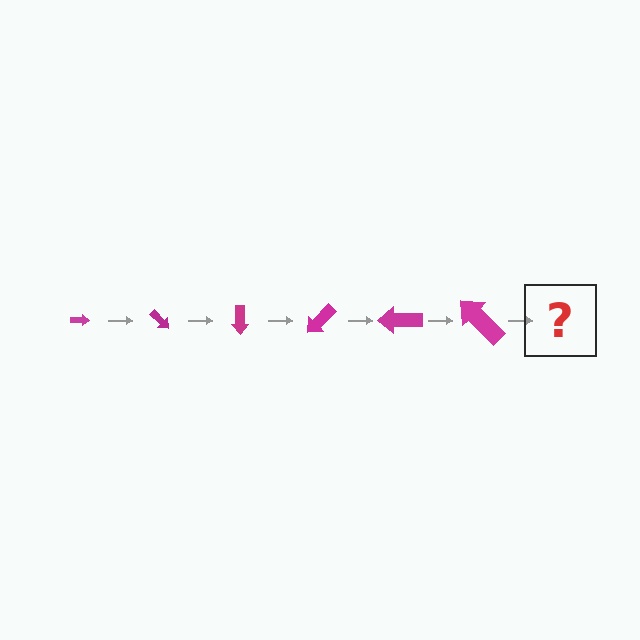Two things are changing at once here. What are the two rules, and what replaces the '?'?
The two rules are that the arrow grows larger each step and it rotates 45 degrees each step. The '?' should be an arrow, larger than the previous one and rotated 270 degrees from the start.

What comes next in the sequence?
The next element should be an arrow, larger than the previous one and rotated 270 degrees from the start.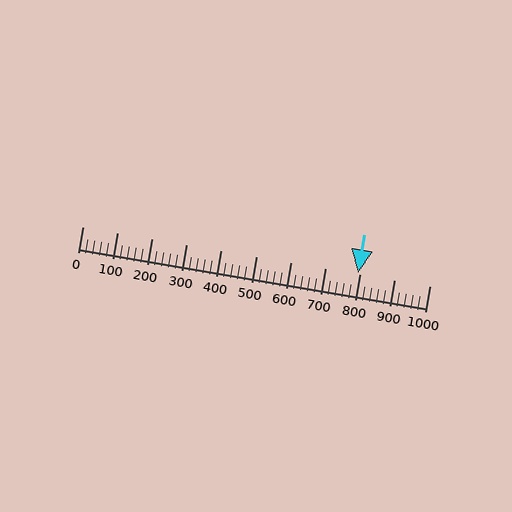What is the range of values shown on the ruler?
The ruler shows values from 0 to 1000.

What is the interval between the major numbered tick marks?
The major tick marks are spaced 100 units apart.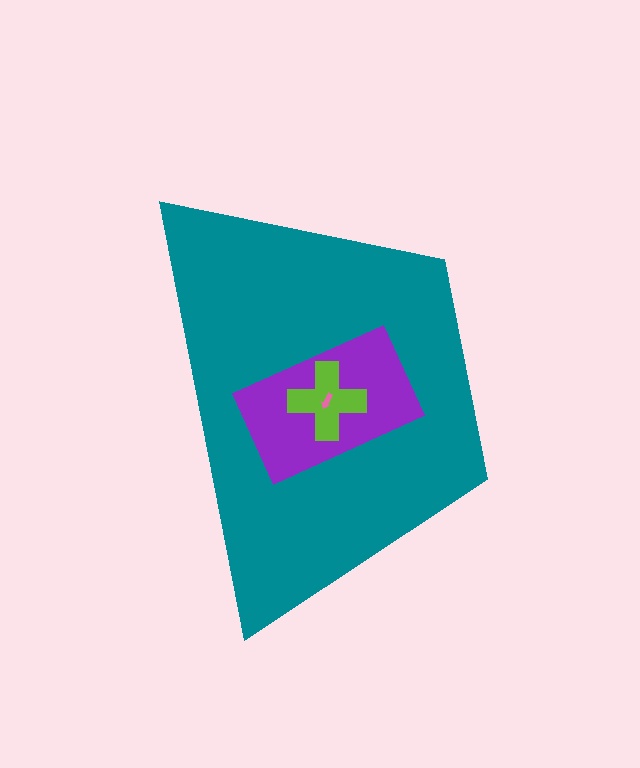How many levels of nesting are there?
4.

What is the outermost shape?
The teal trapezoid.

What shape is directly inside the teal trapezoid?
The purple rectangle.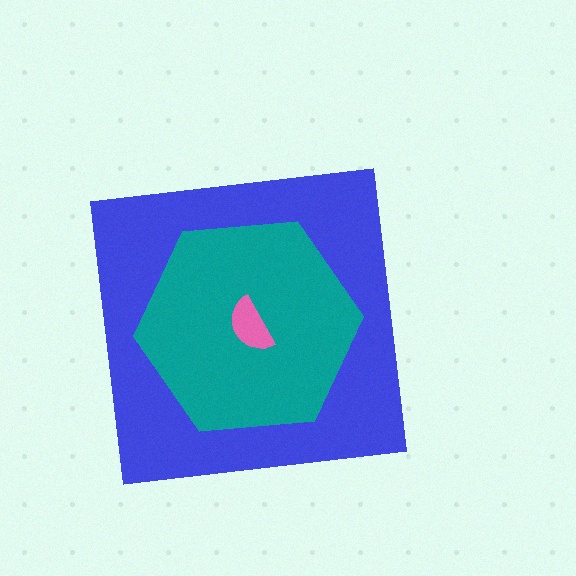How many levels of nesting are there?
3.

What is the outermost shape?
The blue square.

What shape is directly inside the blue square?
The teal hexagon.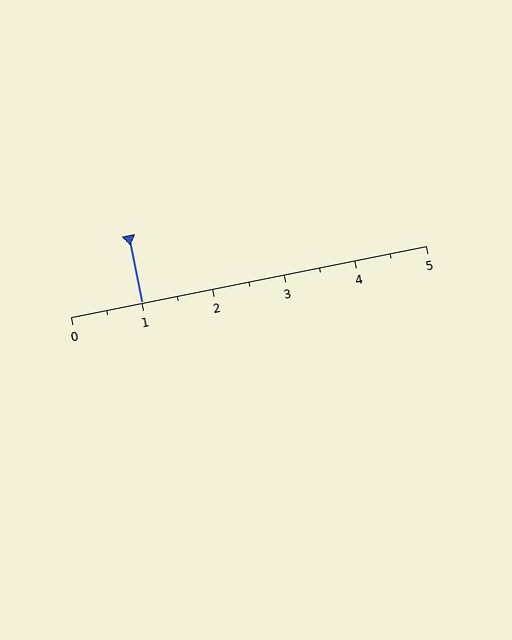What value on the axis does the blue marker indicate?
The marker indicates approximately 1.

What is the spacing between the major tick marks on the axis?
The major ticks are spaced 1 apart.